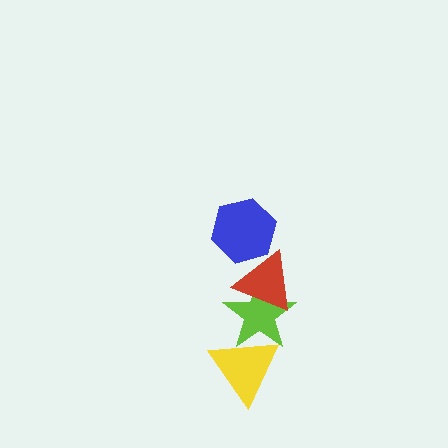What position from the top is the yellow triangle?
The yellow triangle is 4th from the top.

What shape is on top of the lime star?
The red triangle is on top of the lime star.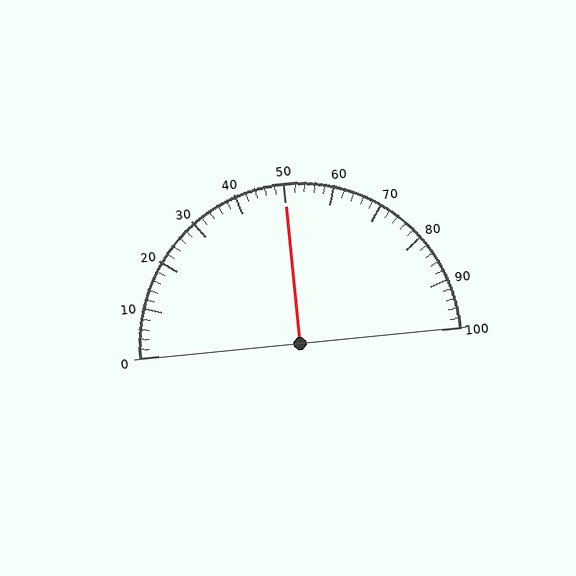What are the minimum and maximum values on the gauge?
The gauge ranges from 0 to 100.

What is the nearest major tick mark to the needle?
The nearest major tick mark is 50.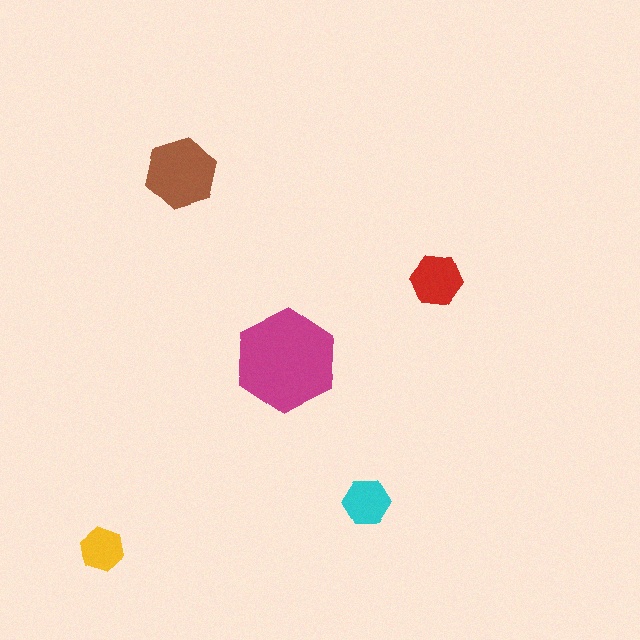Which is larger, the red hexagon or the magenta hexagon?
The magenta one.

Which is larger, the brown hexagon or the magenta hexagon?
The magenta one.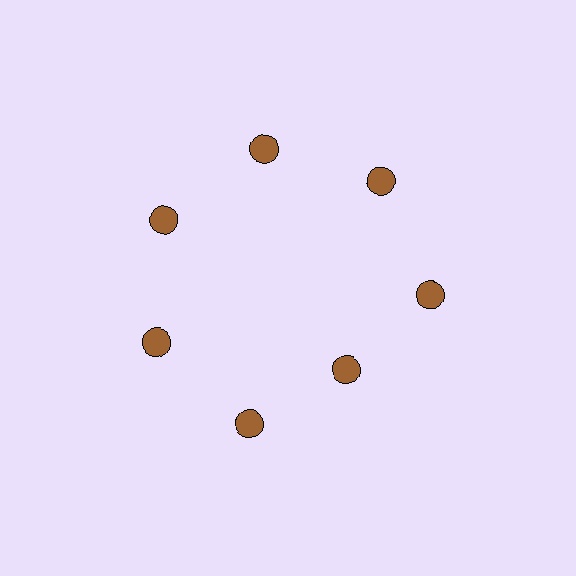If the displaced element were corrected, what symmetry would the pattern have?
It would have 7-fold rotational symmetry — the pattern would map onto itself every 51 degrees.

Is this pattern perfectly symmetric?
No. The 7 brown circles are arranged in a ring, but one element near the 5 o'clock position is pulled inward toward the center, breaking the 7-fold rotational symmetry.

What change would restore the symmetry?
The symmetry would be restored by moving it outward, back onto the ring so that all 7 circles sit at equal angles and equal distance from the center.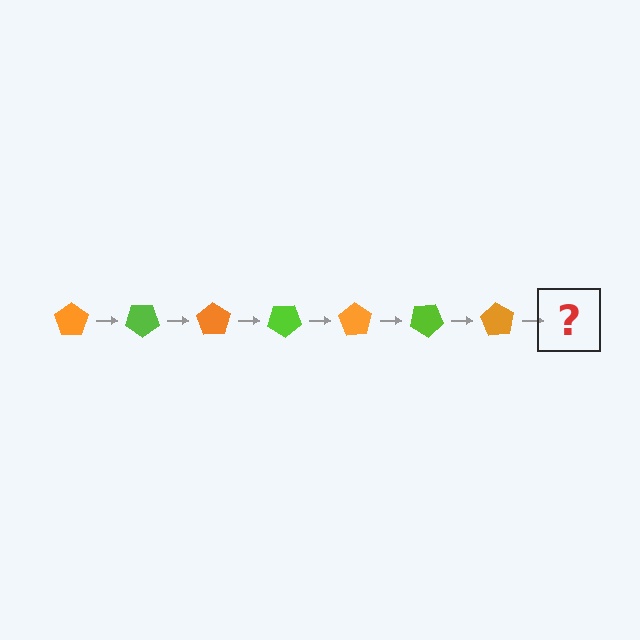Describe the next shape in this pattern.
It should be a lime pentagon, rotated 245 degrees from the start.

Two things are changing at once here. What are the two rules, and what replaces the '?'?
The two rules are that it rotates 35 degrees each step and the color cycles through orange and lime. The '?' should be a lime pentagon, rotated 245 degrees from the start.